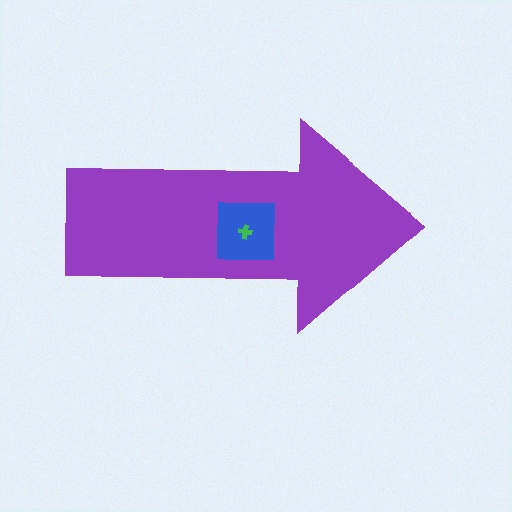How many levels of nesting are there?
3.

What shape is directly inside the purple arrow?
The blue square.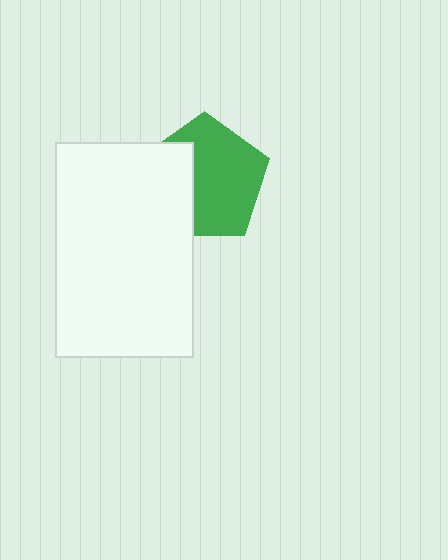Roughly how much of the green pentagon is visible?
About half of it is visible (roughly 64%).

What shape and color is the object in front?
The object in front is a white rectangle.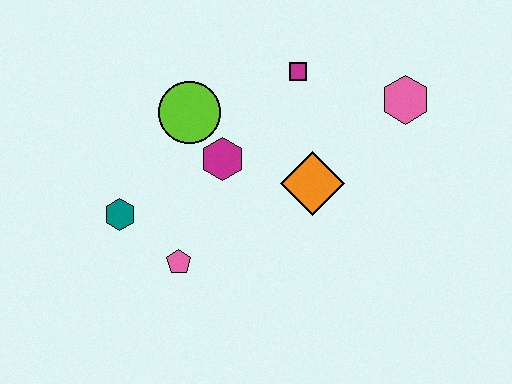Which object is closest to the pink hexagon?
The magenta square is closest to the pink hexagon.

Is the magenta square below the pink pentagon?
No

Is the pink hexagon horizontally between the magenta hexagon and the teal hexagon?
No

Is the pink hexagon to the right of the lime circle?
Yes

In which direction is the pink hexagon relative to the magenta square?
The pink hexagon is to the right of the magenta square.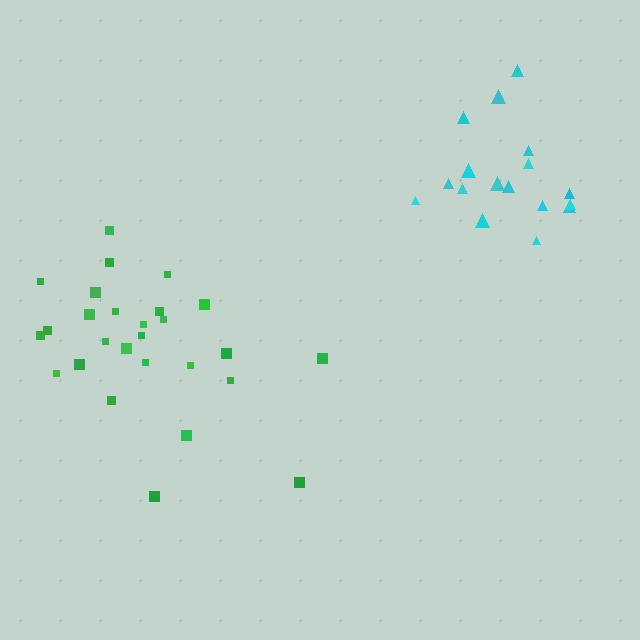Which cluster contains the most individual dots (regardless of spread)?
Green (27).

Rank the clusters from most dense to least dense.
cyan, green.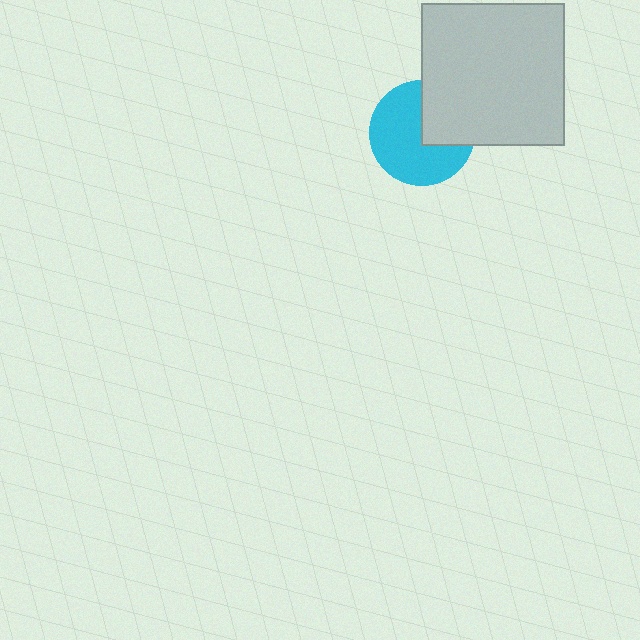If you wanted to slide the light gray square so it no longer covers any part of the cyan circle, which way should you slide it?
Slide it toward the upper-right — that is the most direct way to separate the two shapes.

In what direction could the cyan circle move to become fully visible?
The cyan circle could move toward the lower-left. That would shift it out from behind the light gray square entirely.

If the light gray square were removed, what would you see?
You would see the complete cyan circle.